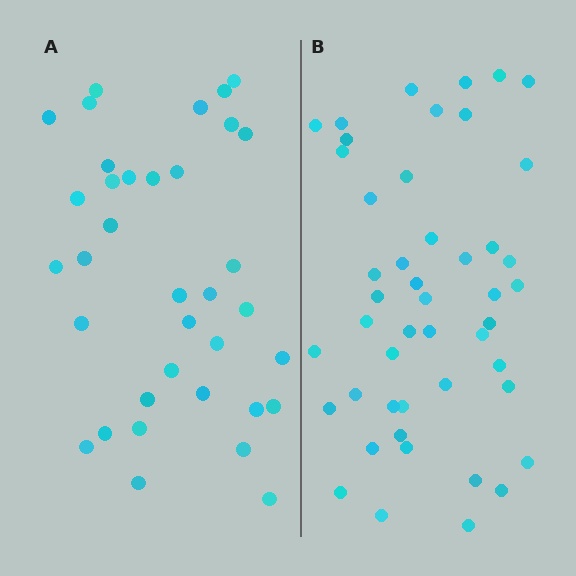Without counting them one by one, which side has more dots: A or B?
Region B (the right region) has more dots.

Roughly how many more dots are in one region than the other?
Region B has roughly 12 or so more dots than region A.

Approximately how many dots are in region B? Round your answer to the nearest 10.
About 50 dots. (The exact count is 47, which rounds to 50.)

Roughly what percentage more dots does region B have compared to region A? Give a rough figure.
About 30% more.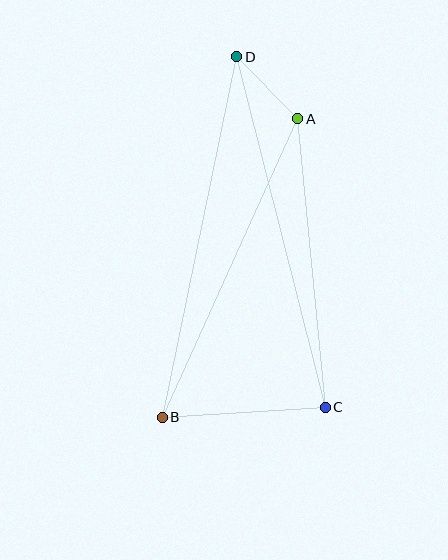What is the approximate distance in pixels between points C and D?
The distance between C and D is approximately 362 pixels.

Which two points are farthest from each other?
Points B and D are farthest from each other.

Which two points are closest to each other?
Points A and D are closest to each other.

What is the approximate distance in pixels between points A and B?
The distance between A and B is approximately 328 pixels.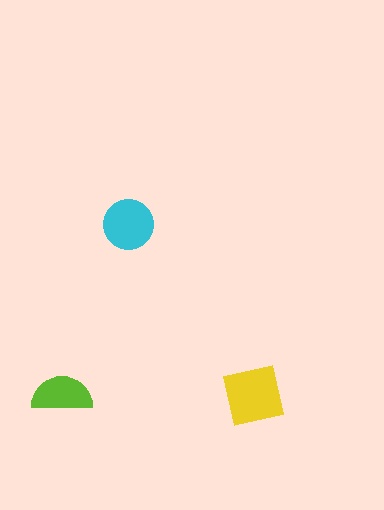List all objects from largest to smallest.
The yellow square, the cyan circle, the lime semicircle.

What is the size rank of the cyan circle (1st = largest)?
2nd.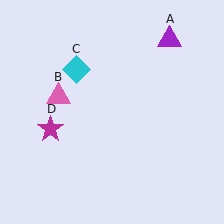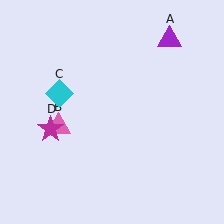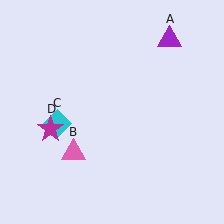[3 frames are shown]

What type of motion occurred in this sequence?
The pink triangle (object B), cyan diamond (object C) rotated counterclockwise around the center of the scene.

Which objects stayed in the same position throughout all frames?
Purple triangle (object A) and magenta star (object D) remained stationary.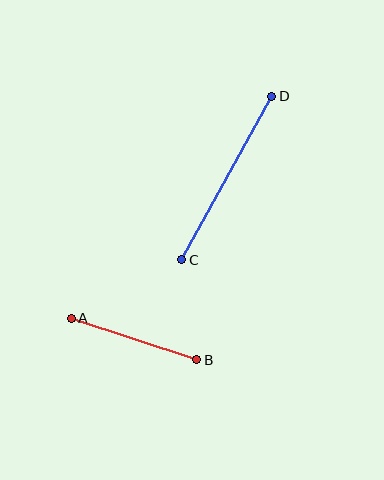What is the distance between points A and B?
The distance is approximately 132 pixels.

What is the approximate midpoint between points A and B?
The midpoint is at approximately (134, 339) pixels.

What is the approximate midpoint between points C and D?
The midpoint is at approximately (227, 178) pixels.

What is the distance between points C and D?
The distance is approximately 187 pixels.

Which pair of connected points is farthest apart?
Points C and D are farthest apart.